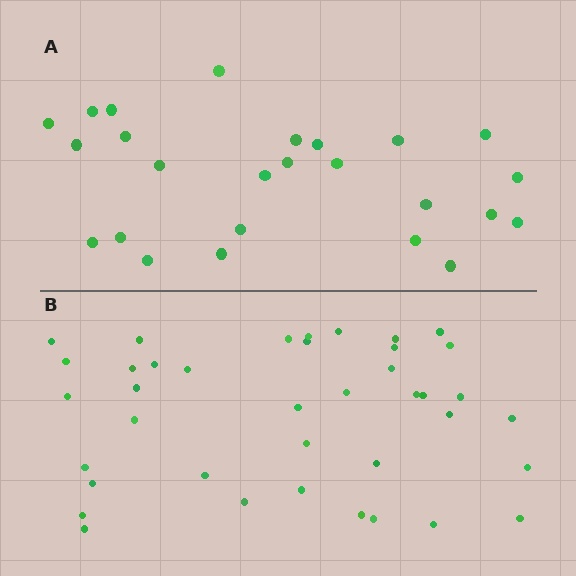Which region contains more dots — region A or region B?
Region B (the bottom region) has more dots.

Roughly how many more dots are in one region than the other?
Region B has approximately 15 more dots than region A.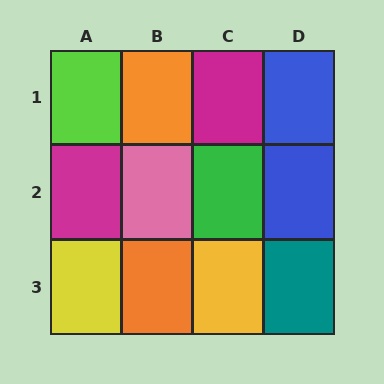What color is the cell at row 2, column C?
Green.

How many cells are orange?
2 cells are orange.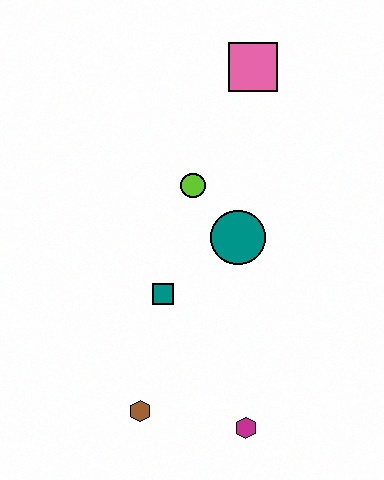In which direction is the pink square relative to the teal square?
The pink square is above the teal square.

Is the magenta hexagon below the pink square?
Yes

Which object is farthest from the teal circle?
The brown hexagon is farthest from the teal circle.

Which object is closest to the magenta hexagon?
The brown hexagon is closest to the magenta hexagon.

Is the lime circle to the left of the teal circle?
Yes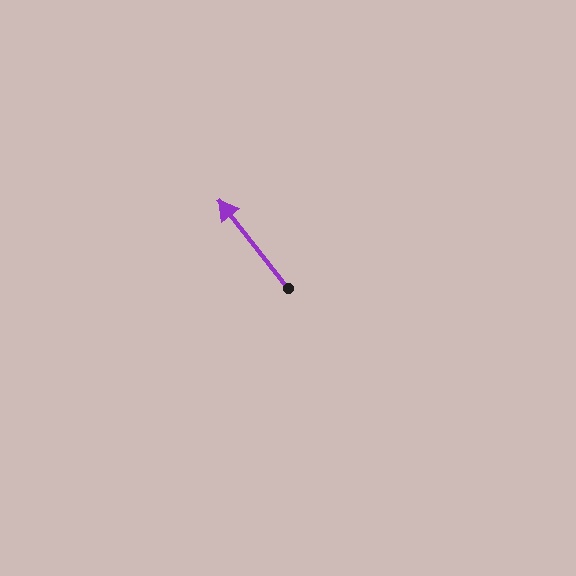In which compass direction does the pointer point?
Northwest.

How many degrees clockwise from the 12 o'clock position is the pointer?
Approximately 322 degrees.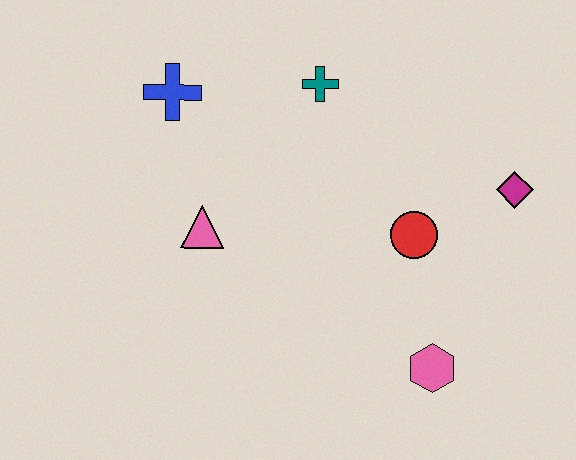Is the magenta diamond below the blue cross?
Yes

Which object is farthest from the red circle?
The blue cross is farthest from the red circle.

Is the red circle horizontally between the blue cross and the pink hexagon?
Yes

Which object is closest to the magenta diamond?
The red circle is closest to the magenta diamond.